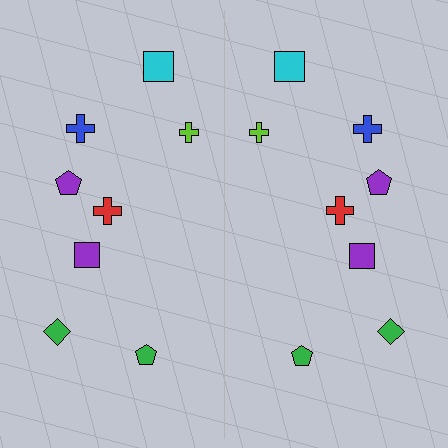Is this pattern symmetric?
Yes, this pattern has bilateral (reflection) symmetry.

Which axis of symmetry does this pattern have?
The pattern has a vertical axis of symmetry running through the center of the image.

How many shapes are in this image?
There are 16 shapes in this image.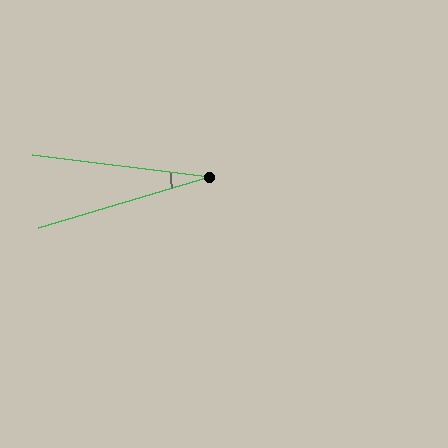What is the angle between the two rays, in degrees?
Approximately 24 degrees.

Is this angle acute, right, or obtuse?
It is acute.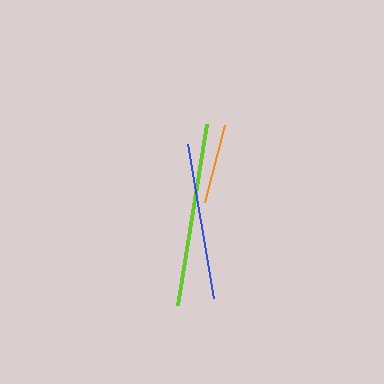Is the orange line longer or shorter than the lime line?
The lime line is longer than the orange line.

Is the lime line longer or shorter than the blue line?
The lime line is longer than the blue line.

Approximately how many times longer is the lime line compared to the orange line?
The lime line is approximately 2.3 times the length of the orange line.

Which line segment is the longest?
The lime line is the longest at approximately 183 pixels.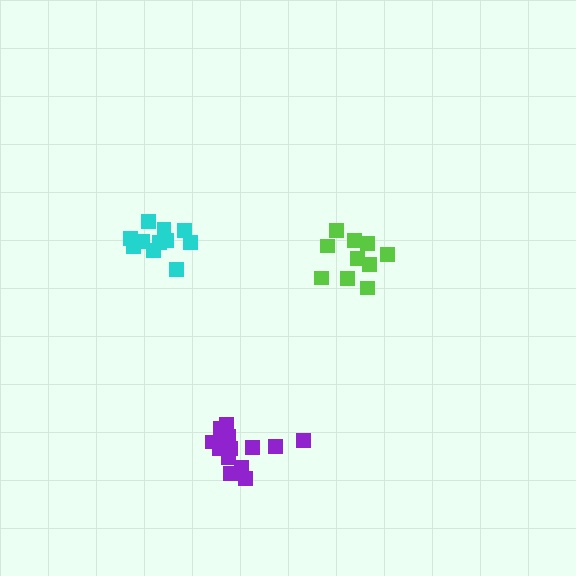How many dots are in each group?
Group 1: 11 dots, Group 2: 14 dots, Group 3: 10 dots (35 total).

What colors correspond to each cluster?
The clusters are colored: cyan, purple, lime.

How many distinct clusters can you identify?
There are 3 distinct clusters.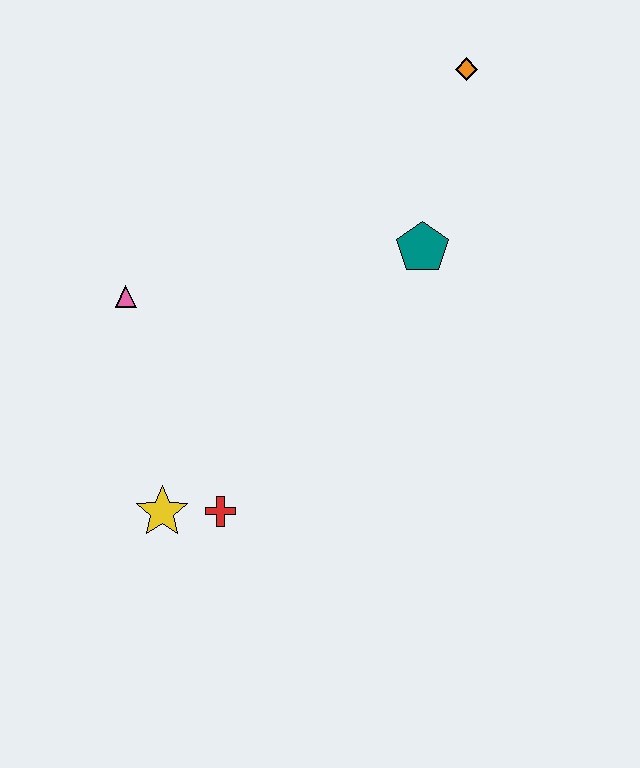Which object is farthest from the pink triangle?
The orange diamond is farthest from the pink triangle.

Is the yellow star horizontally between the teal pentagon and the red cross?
No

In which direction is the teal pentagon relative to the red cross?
The teal pentagon is above the red cross.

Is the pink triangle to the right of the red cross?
No